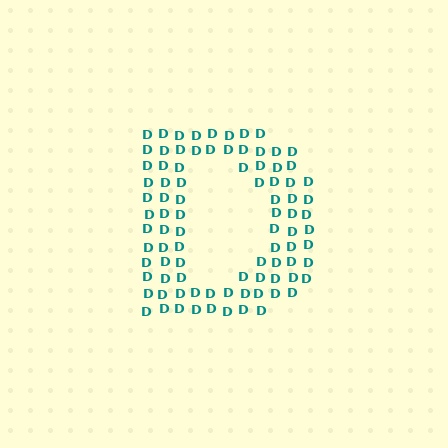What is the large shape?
The large shape is the letter D.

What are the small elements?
The small elements are letter D's.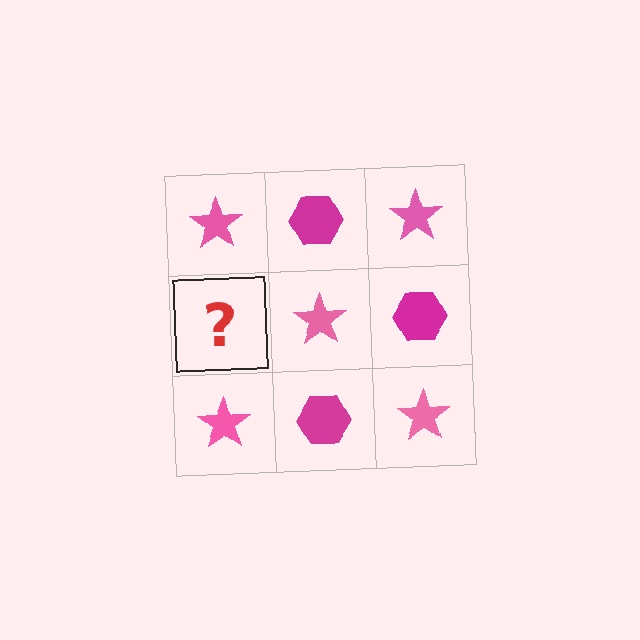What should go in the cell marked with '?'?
The missing cell should contain a magenta hexagon.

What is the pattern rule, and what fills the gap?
The rule is that it alternates pink star and magenta hexagon in a checkerboard pattern. The gap should be filled with a magenta hexagon.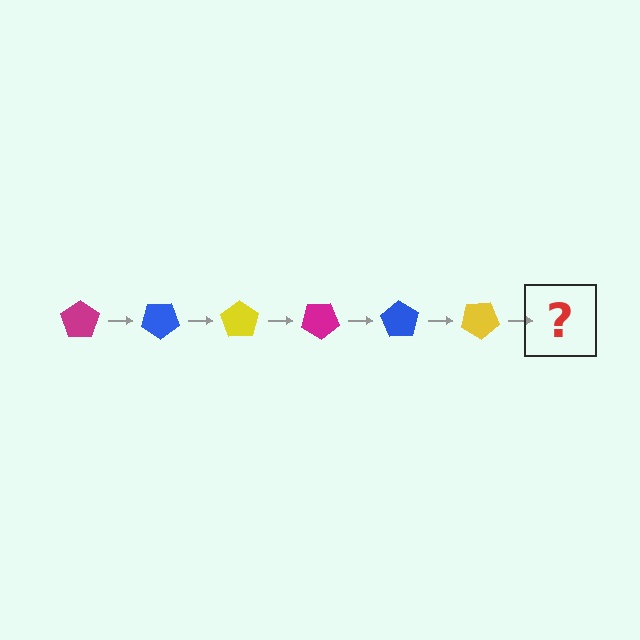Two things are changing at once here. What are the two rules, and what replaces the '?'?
The two rules are that it rotates 35 degrees each step and the color cycles through magenta, blue, and yellow. The '?' should be a magenta pentagon, rotated 210 degrees from the start.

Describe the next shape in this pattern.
It should be a magenta pentagon, rotated 210 degrees from the start.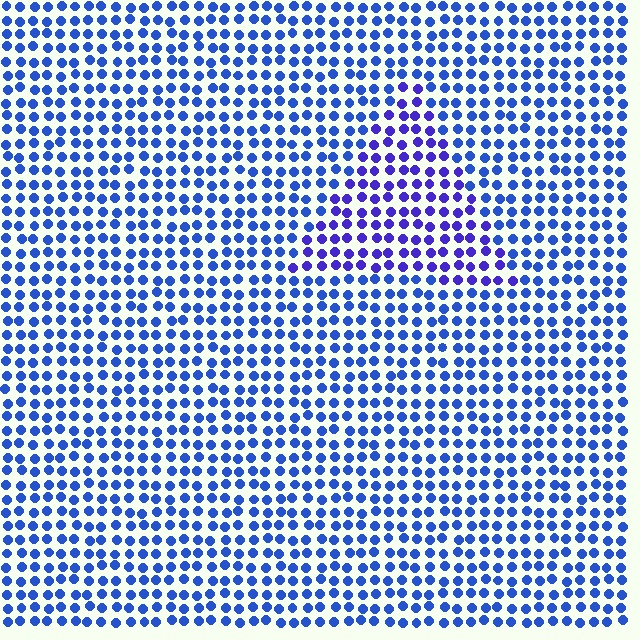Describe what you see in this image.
The image is filled with small blue elements in a uniform arrangement. A triangle-shaped region is visible where the elements are tinted to a slightly different hue, forming a subtle color boundary.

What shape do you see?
I see a triangle.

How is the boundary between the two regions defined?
The boundary is defined purely by a slight shift in hue (about 26 degrees). Spacing, size, and orientation are identical on both sides.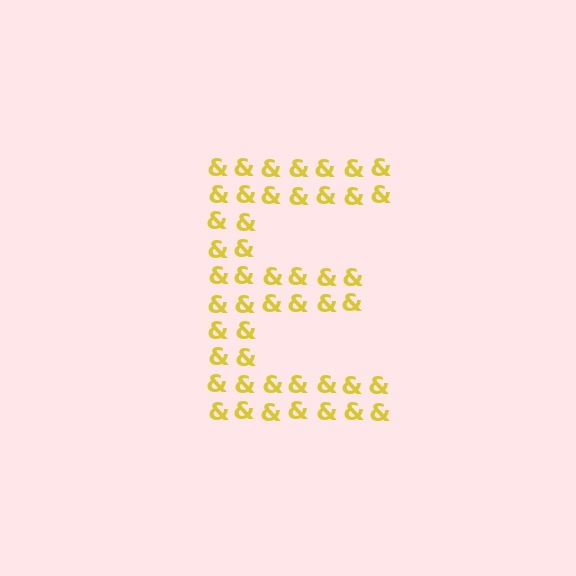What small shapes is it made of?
It is made of small ampersands.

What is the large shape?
The large shape is the letter E.